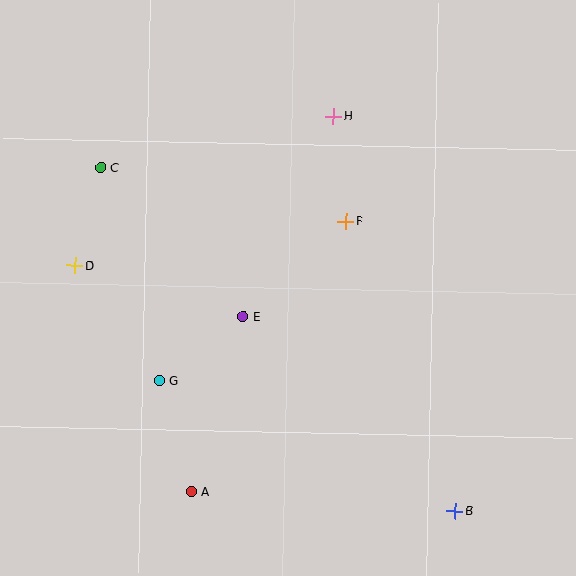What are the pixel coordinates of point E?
Point E is at (243, 317).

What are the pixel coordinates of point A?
Point A is at (191, 492).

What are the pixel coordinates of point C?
Point C is at (101, 168).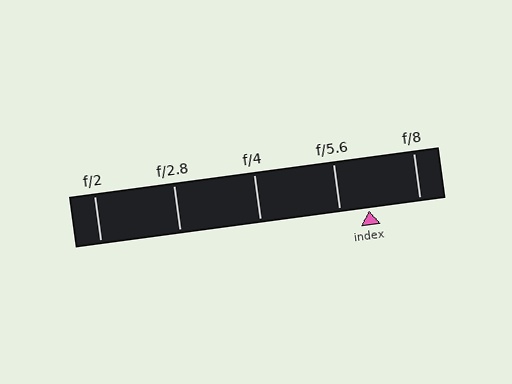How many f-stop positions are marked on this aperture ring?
There are 5 f-stop positions marked.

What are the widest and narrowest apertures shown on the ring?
The widest aperture shown is f/2 and the narrowest is f/8.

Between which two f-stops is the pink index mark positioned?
The index mark is between f/5.6 and f/8.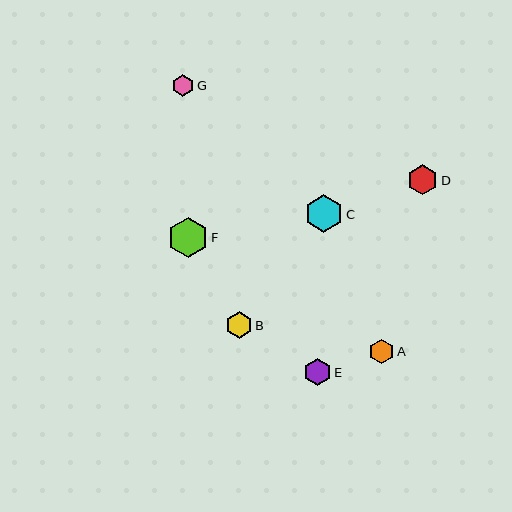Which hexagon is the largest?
Hexagon F is the largest with a size of approximately 40 pixels.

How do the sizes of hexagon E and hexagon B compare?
Hexagon E and hexagon B are approximately the same size.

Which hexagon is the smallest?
Hexagon G is the smallest with a size of approximately 22 pixels.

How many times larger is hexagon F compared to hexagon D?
Hexagon F is approximately 1.3 times the size of hexagon D.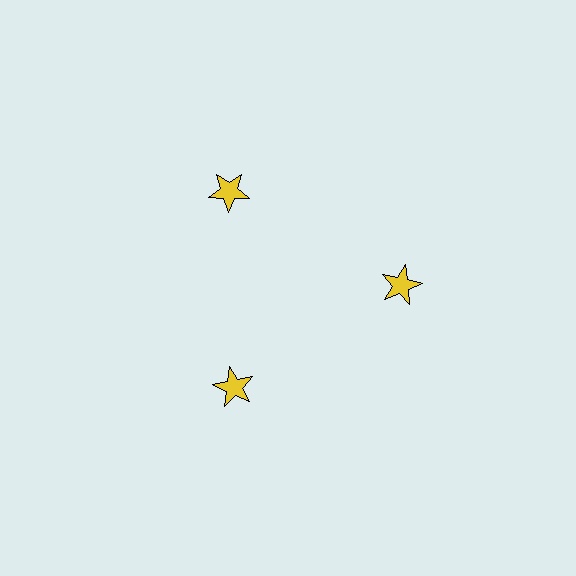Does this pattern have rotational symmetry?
Yes, this pattern has 3-fold rotational symmetry. It looks the same after rotating 120 degrees around the center.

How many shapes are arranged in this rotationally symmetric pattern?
There are 3 shapes, arranged in 3 groups of 1.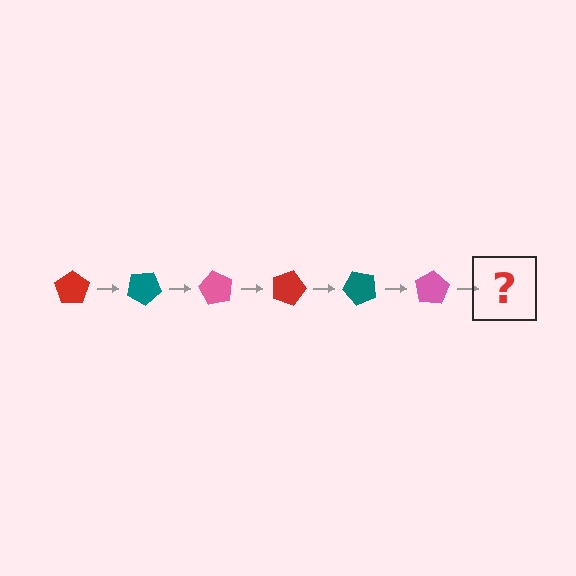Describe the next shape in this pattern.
It should be a red pentagon, rotated 180 degrees from the start.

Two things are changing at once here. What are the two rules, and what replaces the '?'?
The two rules are that it rotates 30 degrees each step and the color cycles through red, teal, and pink. The '?' should be a red pentagon, rotated 180 degrees from the start.